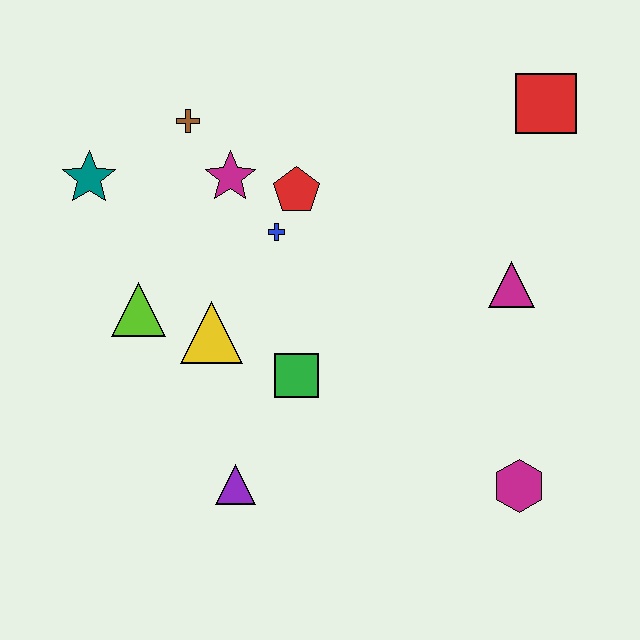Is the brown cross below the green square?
No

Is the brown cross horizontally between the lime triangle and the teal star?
No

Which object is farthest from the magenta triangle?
The teal star is farthest from the magenta triangle.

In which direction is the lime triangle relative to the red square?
The lime triangle is to the left of the red square.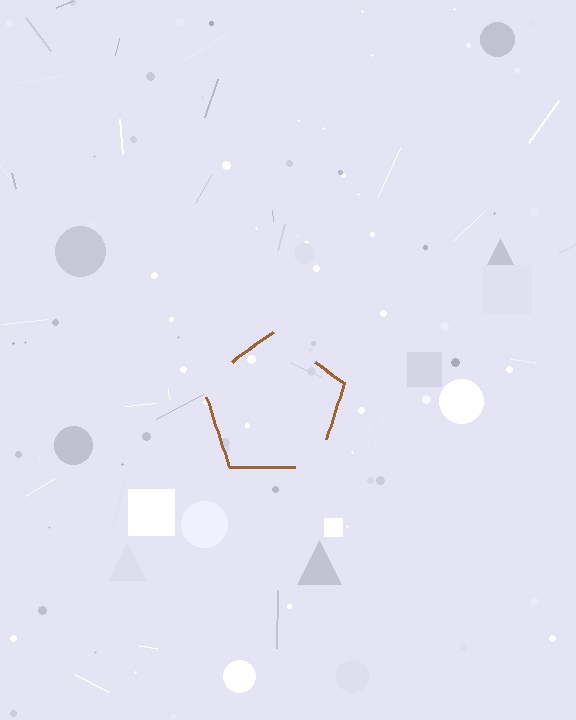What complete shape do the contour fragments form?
The contour fragments form a pentagon.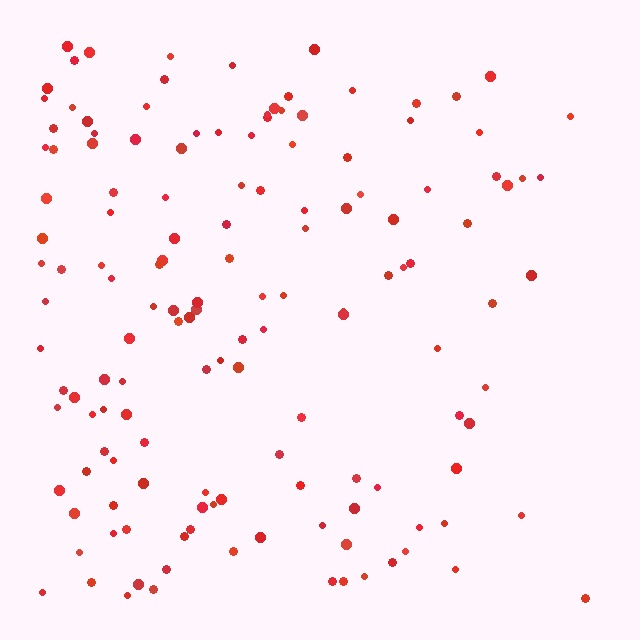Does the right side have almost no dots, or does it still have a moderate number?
Still a moderate number, just noticeably fewer than the left.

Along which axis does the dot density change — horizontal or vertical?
Horizontal.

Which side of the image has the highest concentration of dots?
The left.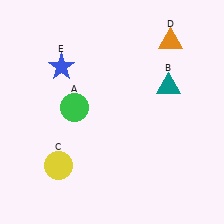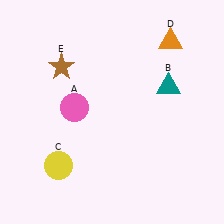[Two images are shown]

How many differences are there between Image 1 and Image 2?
There are 2 differences between the two images.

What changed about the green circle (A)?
In Image 1, A is green. In Image 2, it changed to pink.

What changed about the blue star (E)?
In Image 1, E is blue. In Image 2, it changed to brown.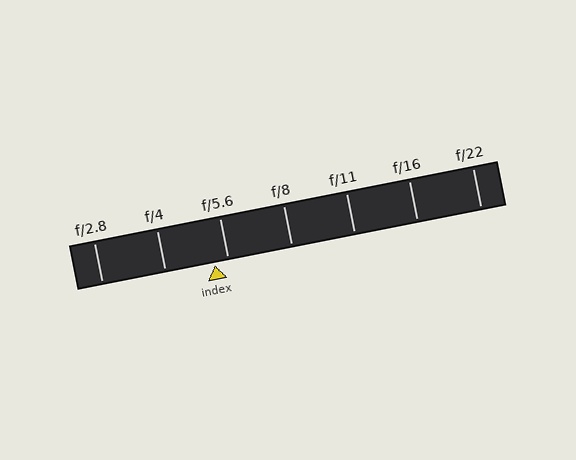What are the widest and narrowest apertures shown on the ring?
The widest aperture shown is f/2.8 and the narrowest is f/22.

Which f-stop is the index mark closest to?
The index mark is closest to f/5.6.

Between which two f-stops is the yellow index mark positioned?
The index mark is between f/4 and f/5.6.